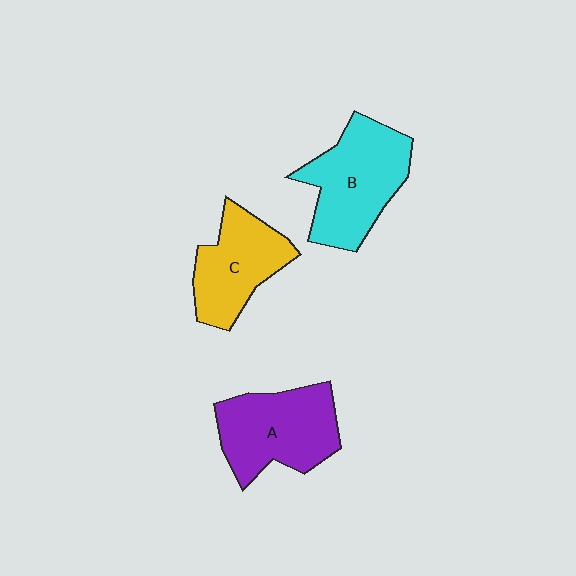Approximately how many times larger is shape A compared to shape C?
Approximately 1.2 times.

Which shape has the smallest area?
Shape C (yellow).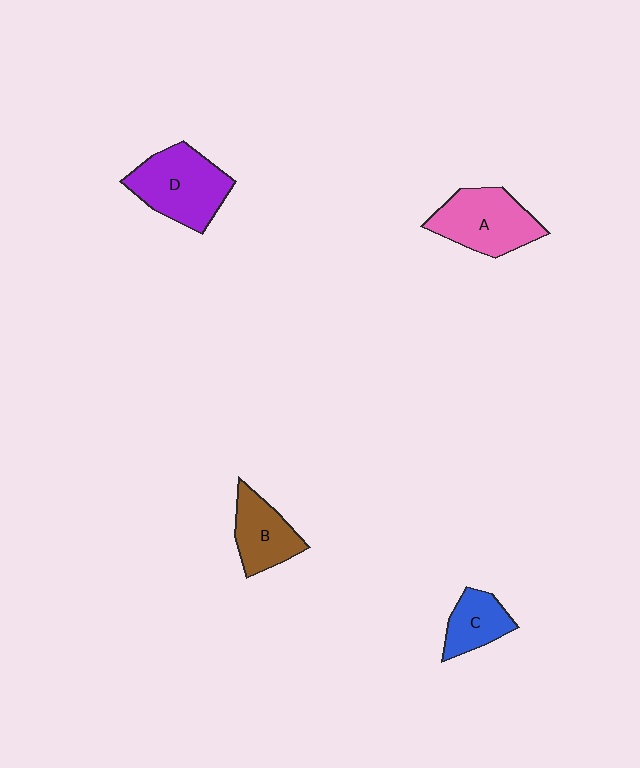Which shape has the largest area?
Shape D (purple).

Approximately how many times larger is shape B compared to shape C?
Approximately 1.2 times.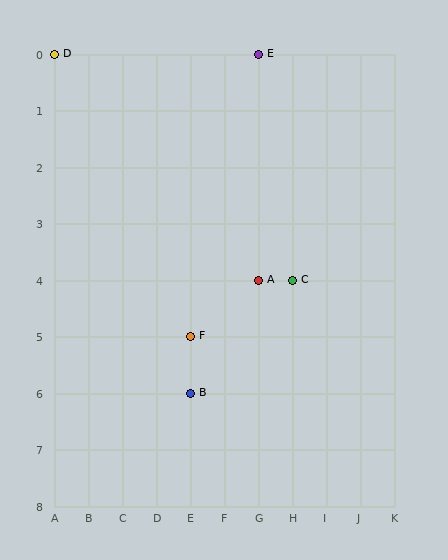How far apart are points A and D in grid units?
Points A and D are 6 columns and 4 rows apart (about 7.2 grid units diagonally).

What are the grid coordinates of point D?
Point D is at grid coordinates (A, 0).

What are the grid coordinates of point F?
Point F is at grid coordinates (E, 5).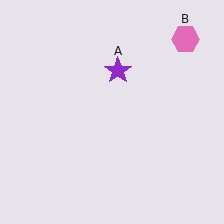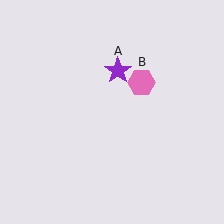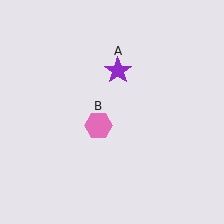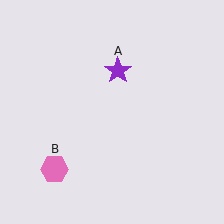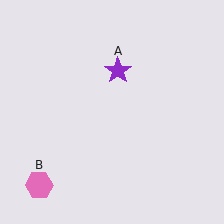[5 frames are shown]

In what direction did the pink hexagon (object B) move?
The pink hexagon (object B) moved down and to the left.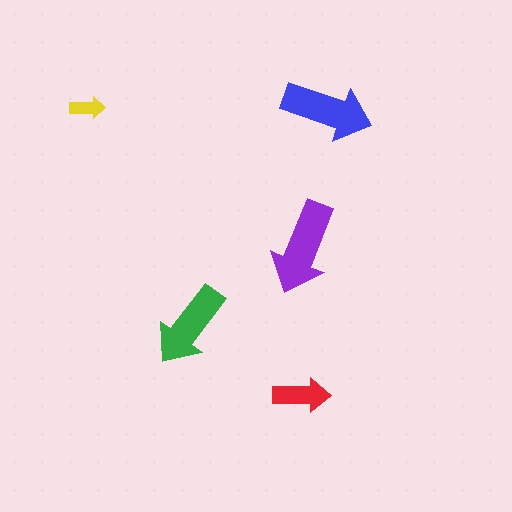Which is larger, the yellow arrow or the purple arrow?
The purple one.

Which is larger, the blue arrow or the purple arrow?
The purple one.